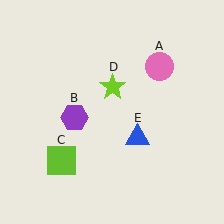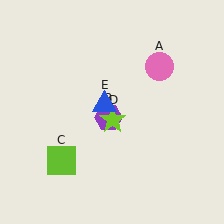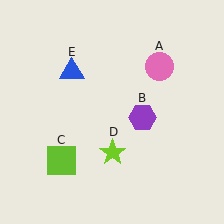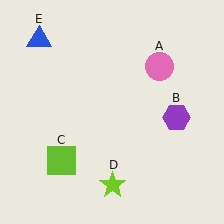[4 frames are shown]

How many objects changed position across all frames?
3 objects changed position: purple hexagon (object B), lime star (object D), blue triangle (object E).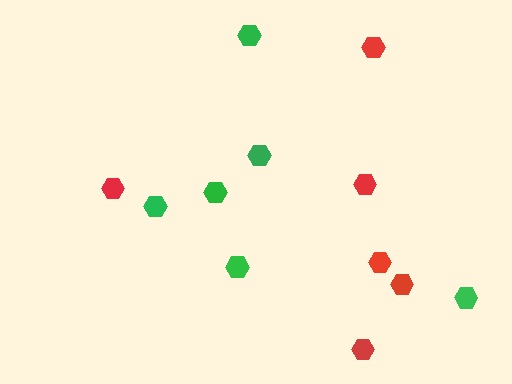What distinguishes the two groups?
There are 2 groups: one group of green hexagons (6) and one group of red hexagons (6).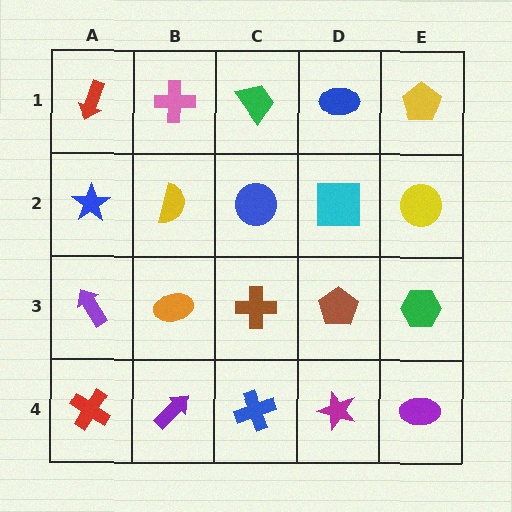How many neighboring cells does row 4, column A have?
2.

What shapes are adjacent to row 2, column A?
A red arrow (row 1, column A), a purple arrow (row 3, column A), a yellow semicircle (row 2, column B).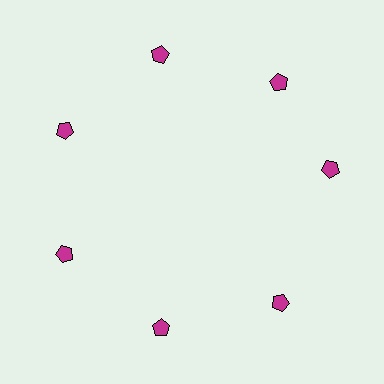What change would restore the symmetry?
The symmetry would be restored by rotating it back into even spacing with its neighbors so that all 7 pentagons sit at equal angles and equal distance from the center.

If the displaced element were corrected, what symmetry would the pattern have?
It would have 7-fold rotational symmetry — the pattern would map onto itself every 51 degrees.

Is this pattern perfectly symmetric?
No. The 7 magenta pentagons are arranged in a ring, but one element near the 3 o'clock position is rotated out of alignment along the ring, breaking the 7-fold rotational symmetry.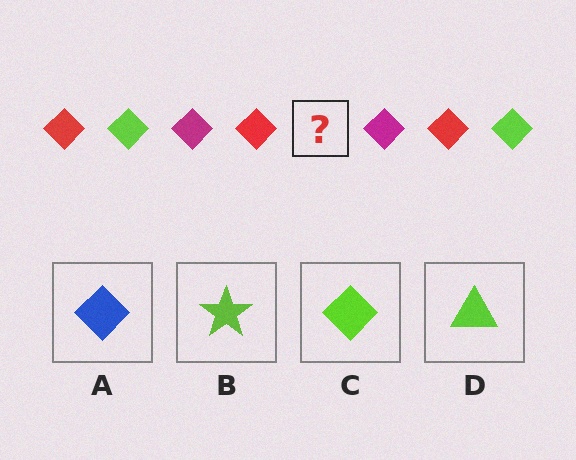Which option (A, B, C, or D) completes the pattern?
C.